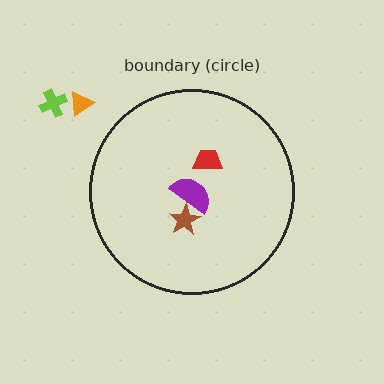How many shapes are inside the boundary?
3 inside, 2 outside.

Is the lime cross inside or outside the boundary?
Outside.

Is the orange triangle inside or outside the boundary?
Outside.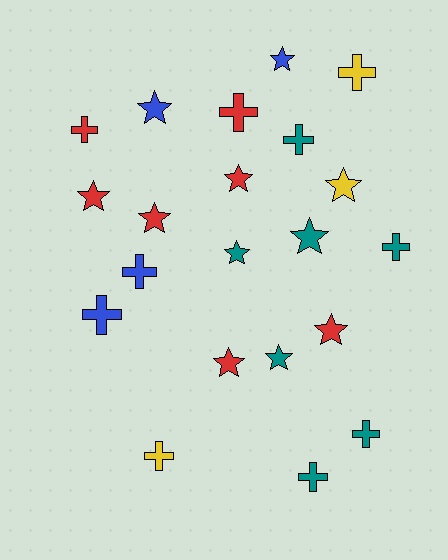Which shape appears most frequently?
Star, with 11 objects.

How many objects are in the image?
There are 21 objects.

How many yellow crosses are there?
There are 2 yellow crosses.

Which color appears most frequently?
Teal, with 7 objects.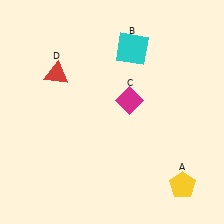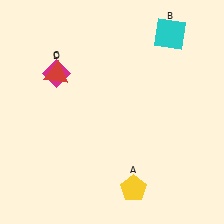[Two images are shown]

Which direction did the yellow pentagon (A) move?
The yellow pentagon (A) moved left.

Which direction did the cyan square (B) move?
The cyan square (B) moved right.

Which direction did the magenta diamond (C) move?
The magenta diamond (C) moved left.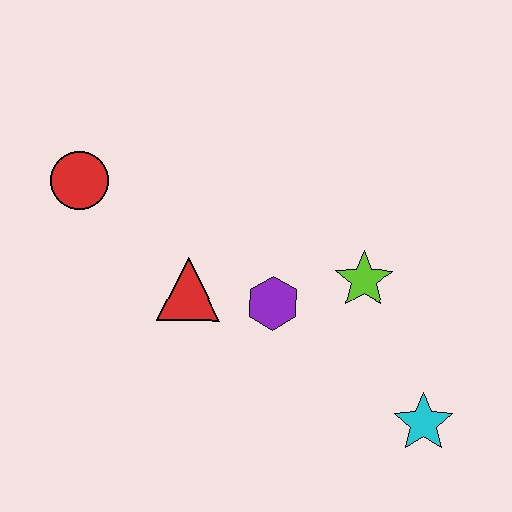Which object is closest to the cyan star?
The lime star is closest to the cyan star.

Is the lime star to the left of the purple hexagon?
No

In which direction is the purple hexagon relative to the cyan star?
The purple hexagon is to the left of the cyan star.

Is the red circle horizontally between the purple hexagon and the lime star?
No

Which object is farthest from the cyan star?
The red circle is farthest from the cyan star.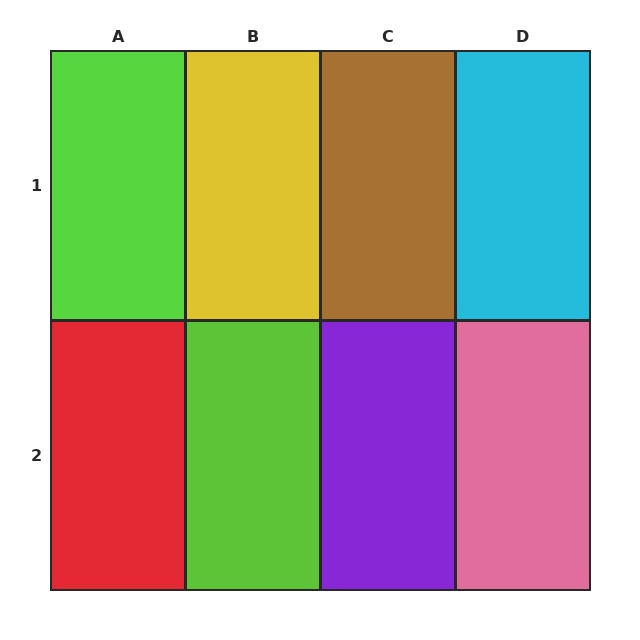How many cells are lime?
2 cells are lime.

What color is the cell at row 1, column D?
Cyan.